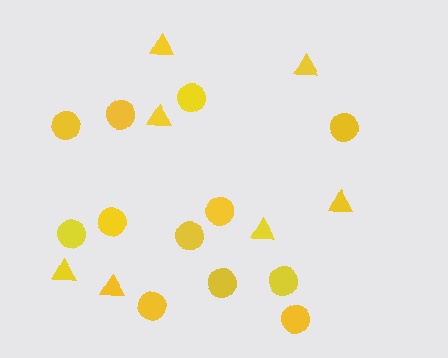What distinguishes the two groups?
There are 2 groups: one group of circles (12) and one group of triangles (7).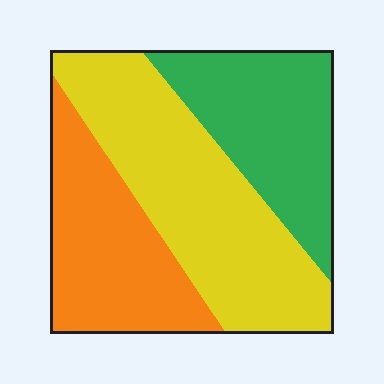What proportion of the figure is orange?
Orange takes up about one quarter (1/4) of the figure.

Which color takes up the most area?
Yellow, at roughly 45%.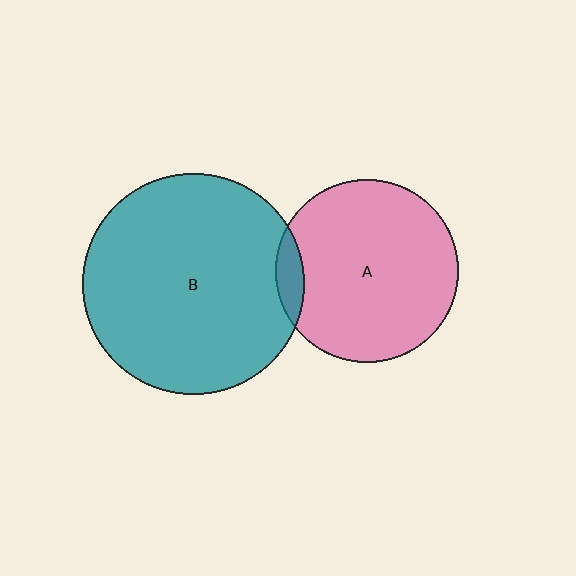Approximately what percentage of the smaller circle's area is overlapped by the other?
Approximately 5%.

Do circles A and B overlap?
Yes.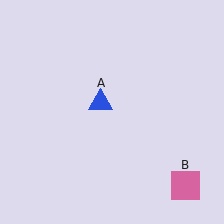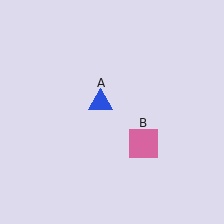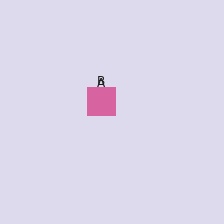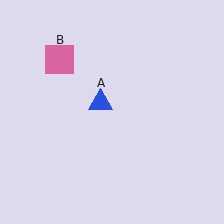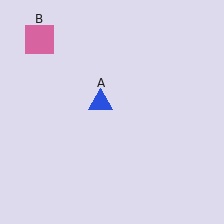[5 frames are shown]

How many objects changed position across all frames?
1 object changed position: pink square (object B).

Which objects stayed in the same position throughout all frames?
Blue triangle (object A) remained stationary.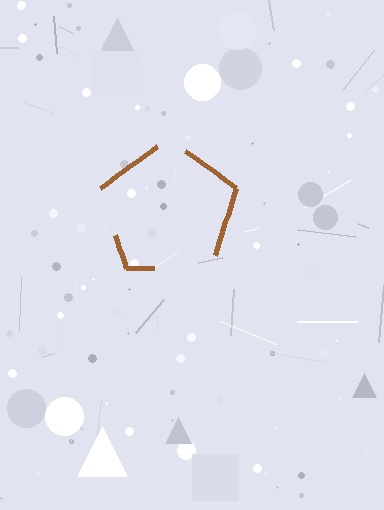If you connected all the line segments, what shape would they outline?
They would outline a pentagon.